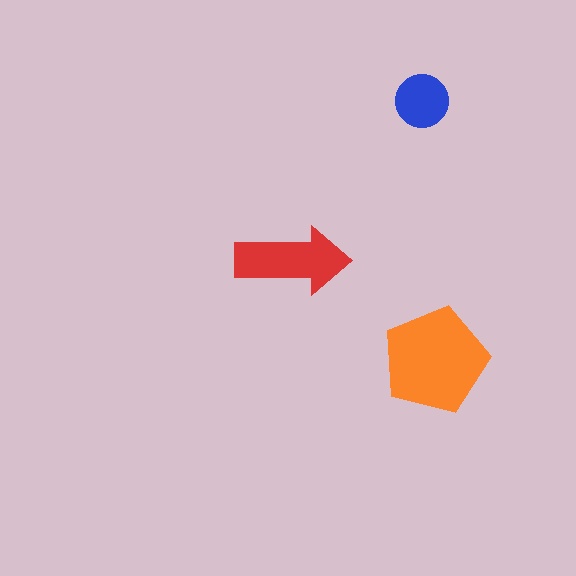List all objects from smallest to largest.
The blue circle, the red arrow, the orange pentagon.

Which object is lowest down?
The orange pentagon is bottommost.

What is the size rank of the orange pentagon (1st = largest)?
1st.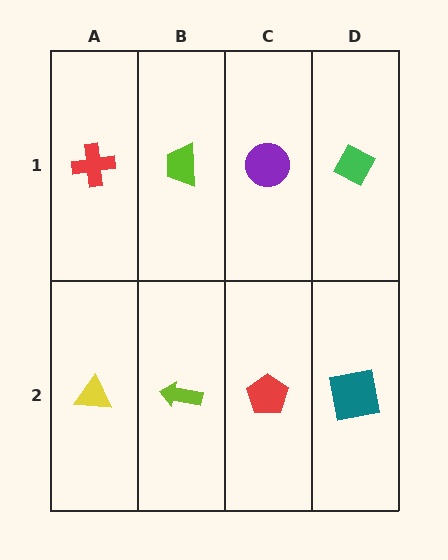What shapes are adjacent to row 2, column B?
A lime trapezoid (row 1, column B), a yellow triangle (row 2, column A), a red pentagon (row 2, column C).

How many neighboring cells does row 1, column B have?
3.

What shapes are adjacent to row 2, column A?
A red cross (row 1, column A), a lime arrow (row 2, column B).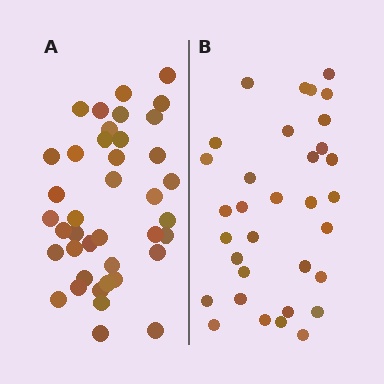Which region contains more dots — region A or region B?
Region A (the left region) has more dots.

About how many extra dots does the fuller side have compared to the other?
Region A has roughly 8 or so more dots than region B.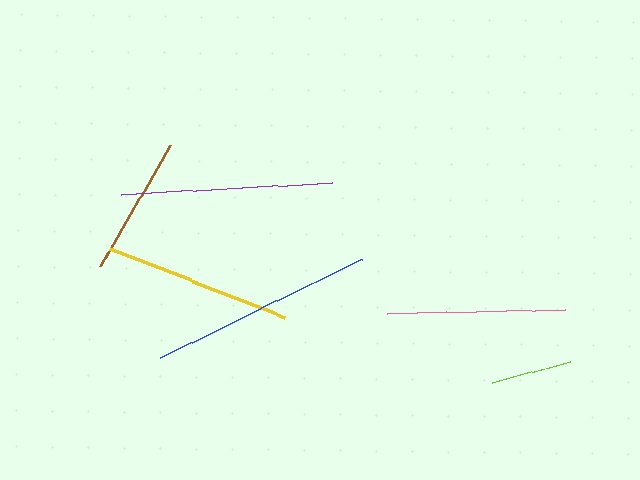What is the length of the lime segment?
The lime segment is approximately 80 pixels long.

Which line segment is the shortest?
The lime line is the shortest at approximately 80 pixels.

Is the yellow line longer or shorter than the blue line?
The blue line is longer than the yellow line.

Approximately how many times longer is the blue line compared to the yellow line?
The blue line is approximately 1.2 times the length of the yellow line.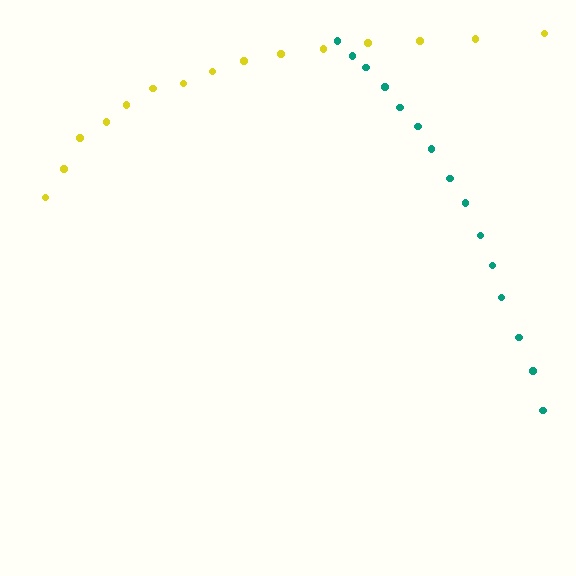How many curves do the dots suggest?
There are 2 distinct paths.